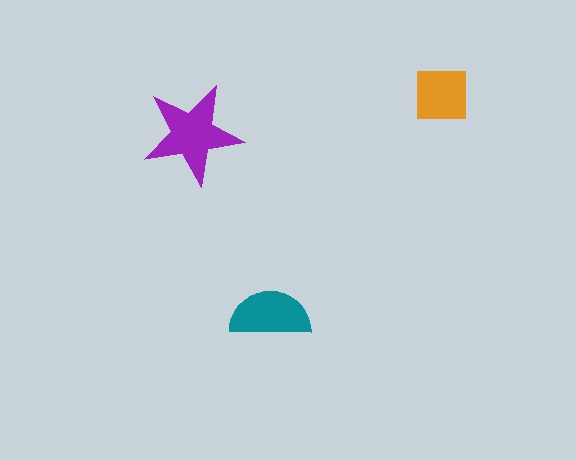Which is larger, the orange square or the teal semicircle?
The teal semicircle.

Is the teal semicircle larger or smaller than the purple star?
Smaller.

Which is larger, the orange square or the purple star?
The purple star.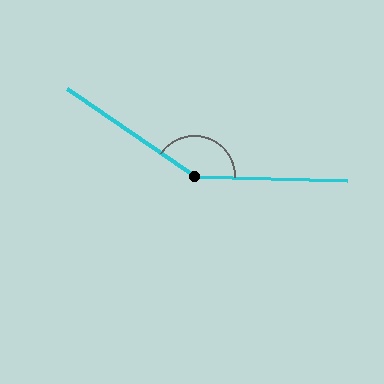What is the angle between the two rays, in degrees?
Approximately 147 degrees.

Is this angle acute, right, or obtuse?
It is obtuse.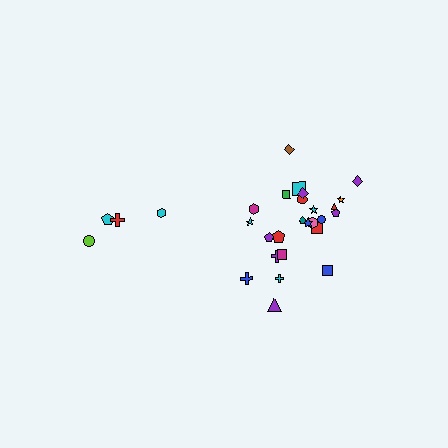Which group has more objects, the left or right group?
The right group.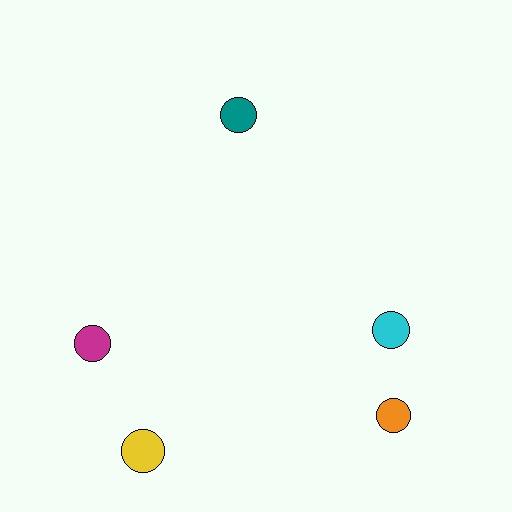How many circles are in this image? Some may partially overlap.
There are 5 circles.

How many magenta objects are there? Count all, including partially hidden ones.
There is 1 magenta object.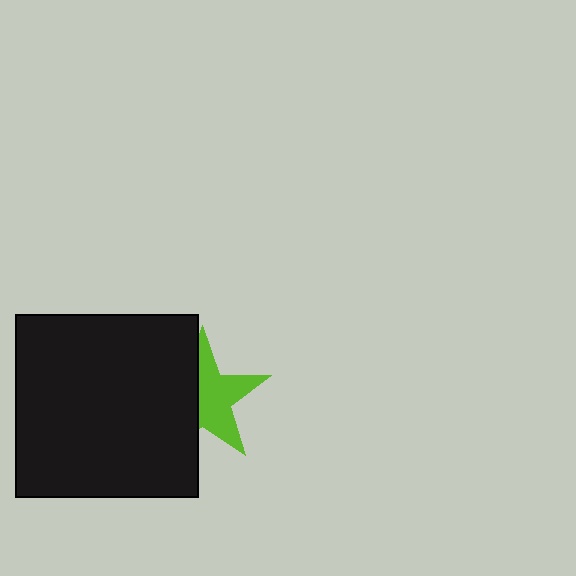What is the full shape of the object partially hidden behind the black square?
The partially hidden object is a lime star.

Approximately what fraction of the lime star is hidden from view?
Roughly 45% of the lime star is hidden behind the black square.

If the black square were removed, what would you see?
You would see the complete lime star.